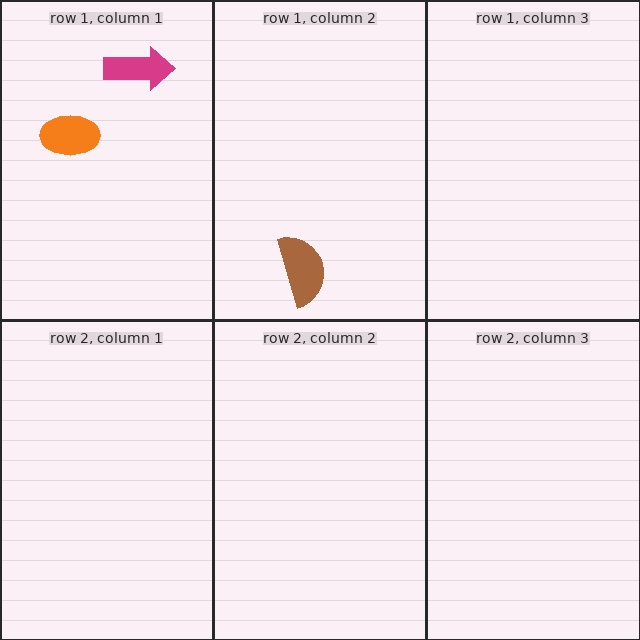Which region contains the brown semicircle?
The row 1, column 2 region.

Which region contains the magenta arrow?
The row 1, column 1 region.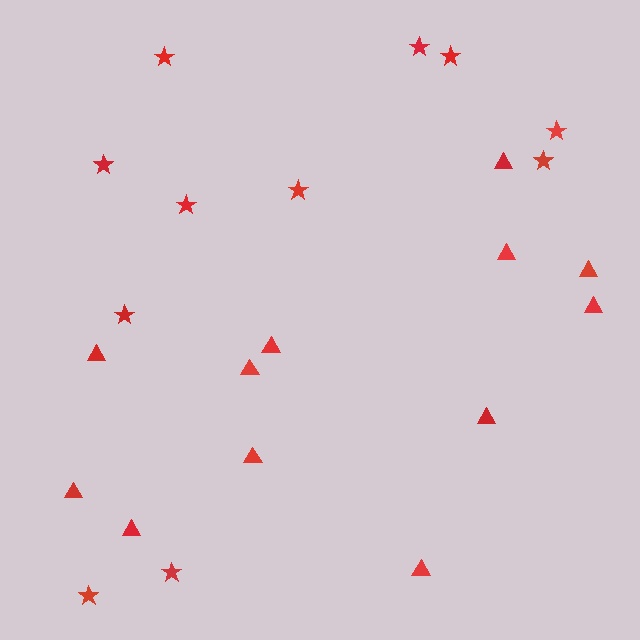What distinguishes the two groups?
There are 2 groups: one group of stars (11) and one group of triangles (12).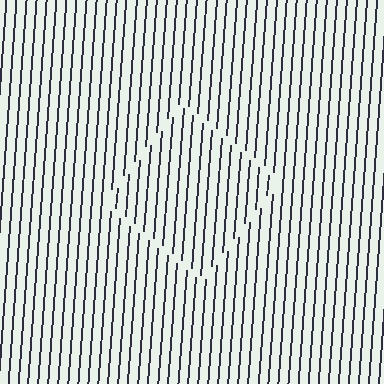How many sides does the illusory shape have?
4 sides — the line-ends trace a square.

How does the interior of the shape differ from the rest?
The interior of the shape contains the same grating, shifted by half a period — the contour is defined by the phase discontinuity where line-ends from the inner and outer gratings abut.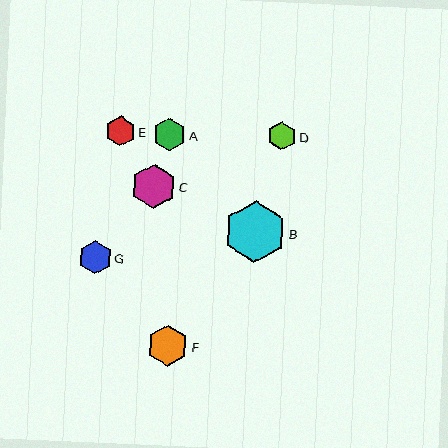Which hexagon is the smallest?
Hexagon D is the smallest with a size of approximately 28 pixels.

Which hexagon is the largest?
Hexagon B is the largest with a size of approximately 61 pixels.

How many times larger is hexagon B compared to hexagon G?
Hexagon B is approximately 1.9 times the size of hexagon G.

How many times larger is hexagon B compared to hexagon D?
Hexagon B is approximately 2.2 times the size of hexagon D.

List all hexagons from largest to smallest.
From largest to smallest: B, C, F, A, G, E, D.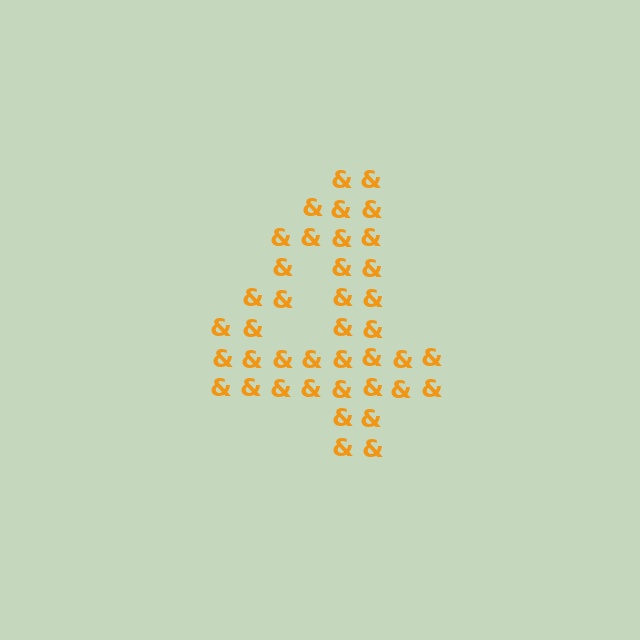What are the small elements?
The small elements are ampersands.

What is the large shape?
The large shape is the digit 4.